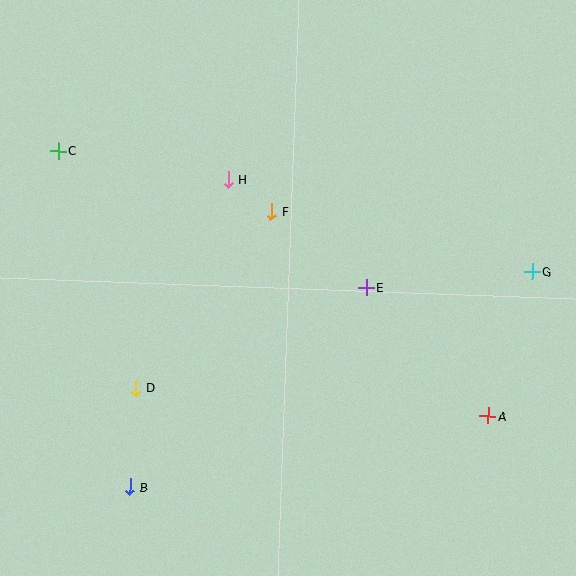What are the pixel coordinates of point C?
Point C is at (58, 151).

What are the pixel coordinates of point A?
Point A is at (488, 416).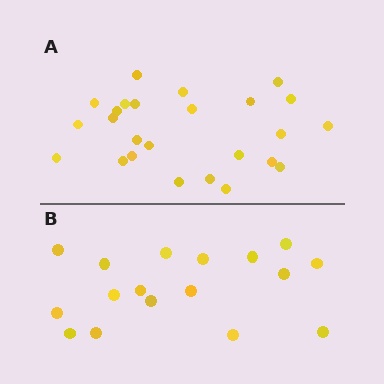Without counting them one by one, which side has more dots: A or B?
Region A (the top region) has more dots.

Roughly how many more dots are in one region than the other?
Region A has roughly 8 or so more dots than region B.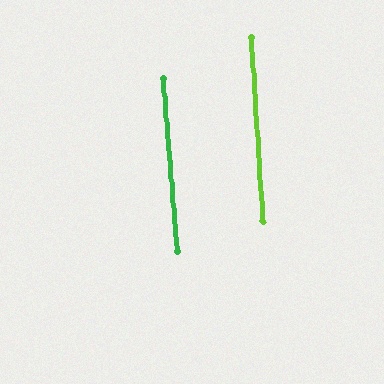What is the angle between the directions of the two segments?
Approximately 1 degree.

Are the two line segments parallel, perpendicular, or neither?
Parallel — their directions differ by only 1.1°.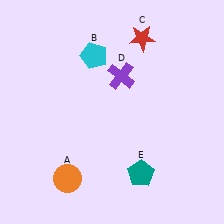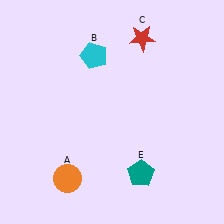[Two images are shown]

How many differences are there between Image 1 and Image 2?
There is 1 difference between the two images.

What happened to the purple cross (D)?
The purple cross (D) was removed in Image 2. It was in the top-right area of Image 1.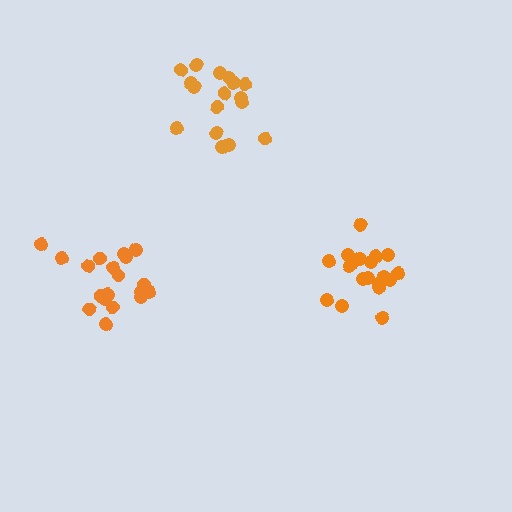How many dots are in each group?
Group 1: 19 dots, Group 2: 19 dots, Group 3: 18 dots (56 total).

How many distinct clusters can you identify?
There are 3 distinct clusters.